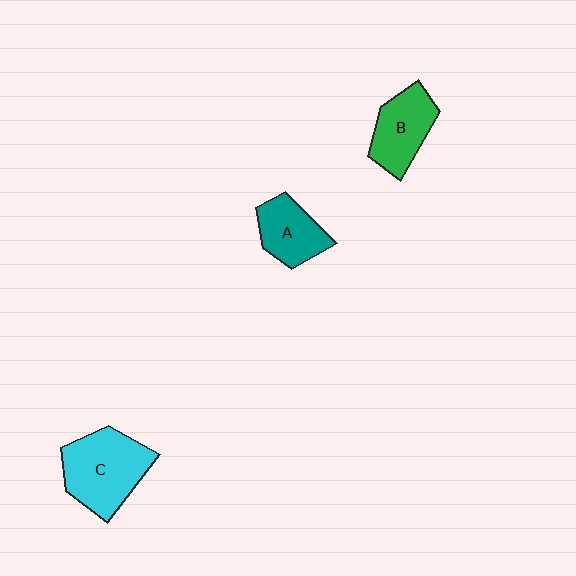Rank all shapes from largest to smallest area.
From largest to smallest: C (cyan), B (green), A (teal).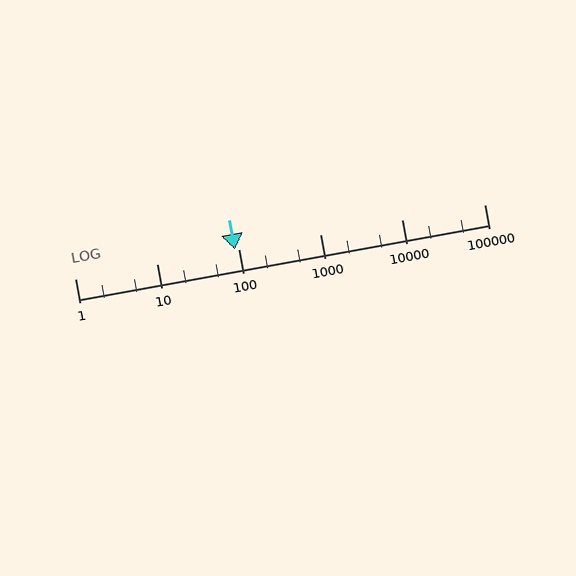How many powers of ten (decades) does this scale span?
The scale spans 5 decades, from 1 to 100000.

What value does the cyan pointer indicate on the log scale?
The pointer indicates approximately 90.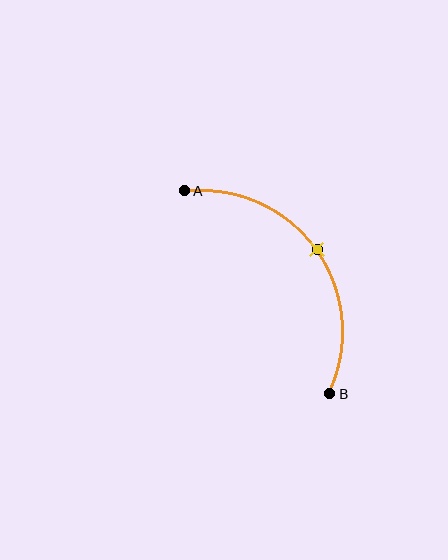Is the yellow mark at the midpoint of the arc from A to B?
Yes. The yellow mark lies on the arc at equal arc-length from both A and B — it is the arc midpoint.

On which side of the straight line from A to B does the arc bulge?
The arc bulges above and to the right of the straight line connecting A and B.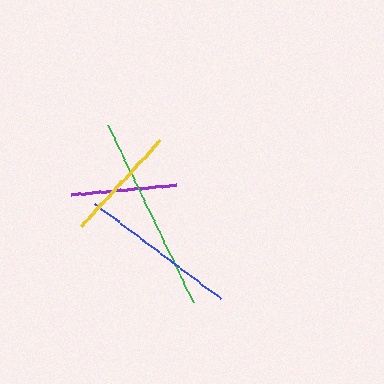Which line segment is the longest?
The green line is the longest at approximately 197 pixels.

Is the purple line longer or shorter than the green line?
The green line is longer than the purple line.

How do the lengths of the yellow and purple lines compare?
The yellow and purple lines are approximately the same length.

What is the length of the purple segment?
The purple segment is approximately 106 pixels long.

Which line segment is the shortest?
The purple line is the shortest at approximately 106 pixels.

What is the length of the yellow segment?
The yellow segment is approximately 115 pixels long.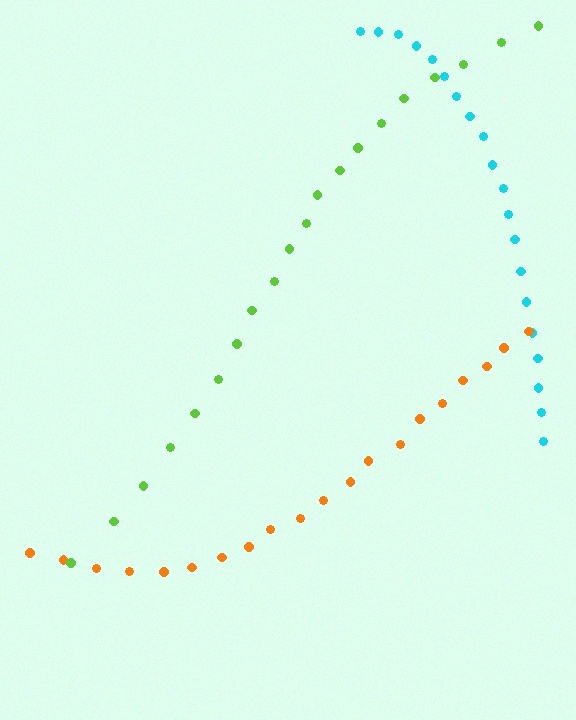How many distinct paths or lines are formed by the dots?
There are 3 distinct paths.